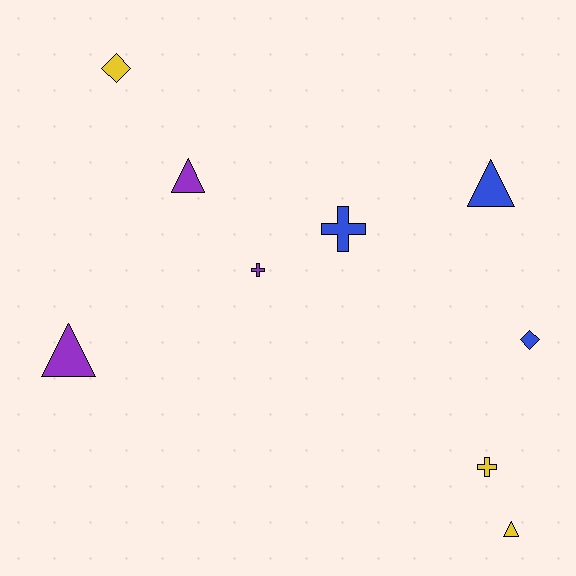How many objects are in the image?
There are 9 objects.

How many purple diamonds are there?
There are no purple diamonds.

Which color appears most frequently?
Purple, with 3 objects.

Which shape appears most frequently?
Triangle, with 4 objects.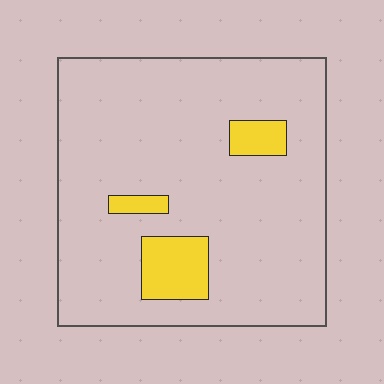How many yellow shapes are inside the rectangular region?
3.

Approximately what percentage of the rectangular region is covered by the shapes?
Approximately 10%.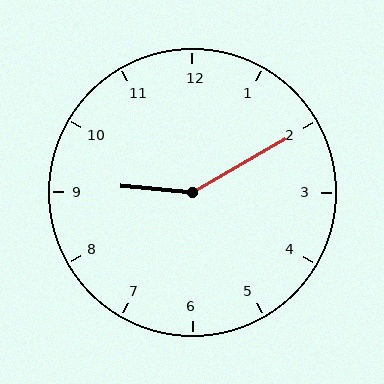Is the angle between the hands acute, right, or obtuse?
It is obtuse.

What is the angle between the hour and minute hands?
Approximately 145 degrees.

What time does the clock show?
9:10.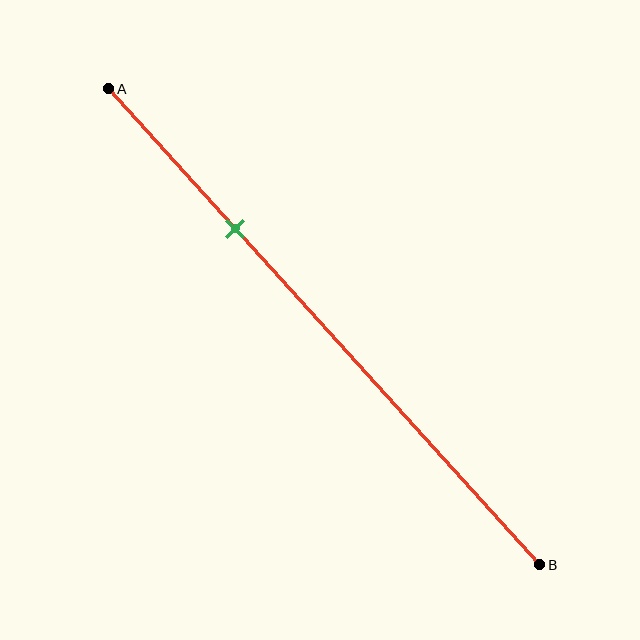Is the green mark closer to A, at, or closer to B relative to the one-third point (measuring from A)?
The green mark is closer to point A than the one-third point of segment AB.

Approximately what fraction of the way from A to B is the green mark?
The green mark is approximately 30% of the way from A to B.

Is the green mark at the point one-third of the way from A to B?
No, the mark is at about 30% from A, not at the 33% one-third point.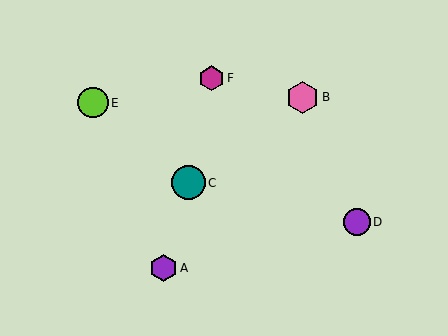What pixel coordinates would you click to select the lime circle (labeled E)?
Click at (93, 103) to select the lime circle E.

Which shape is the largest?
The teal circle (labeled C) is the largest.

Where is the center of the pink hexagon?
The center of the pink hexagon is at (303, 97).